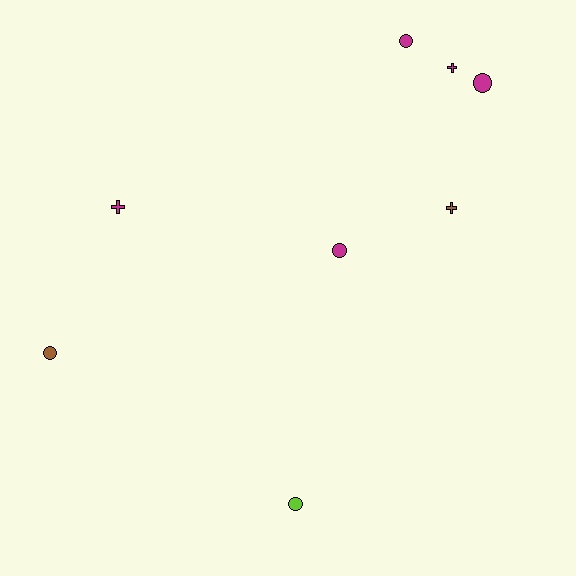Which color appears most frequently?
Magenta, with 5 objects.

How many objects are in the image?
There are 8 objects.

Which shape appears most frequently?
Circle, with 5 objects.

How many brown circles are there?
There is 1 brown circle.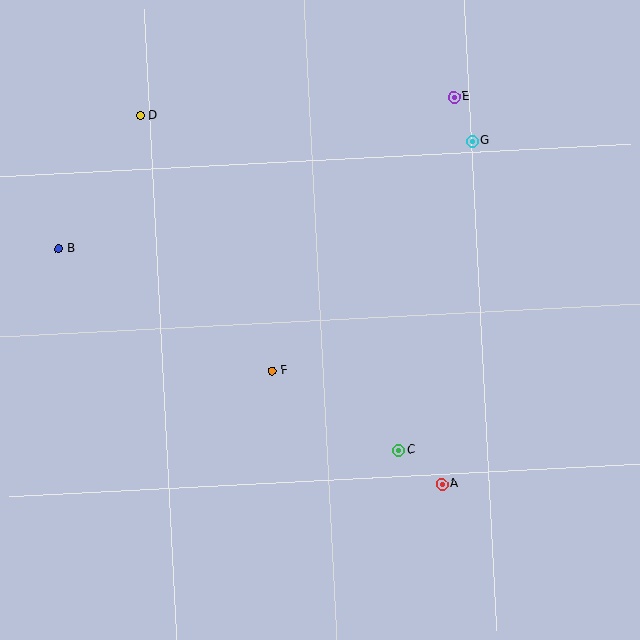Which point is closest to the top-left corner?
Point D is closest to the top-left corner.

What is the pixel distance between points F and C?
The distance between F and C is 149 pixels.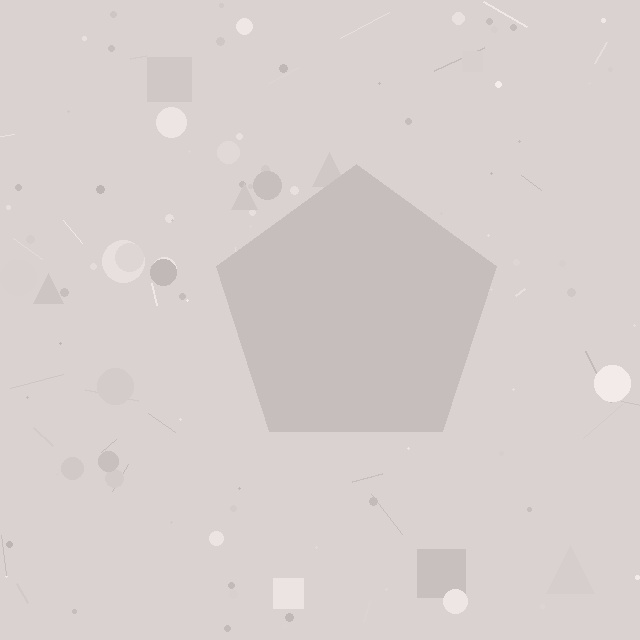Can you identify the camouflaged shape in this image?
The camouflaged shape is a pentagon.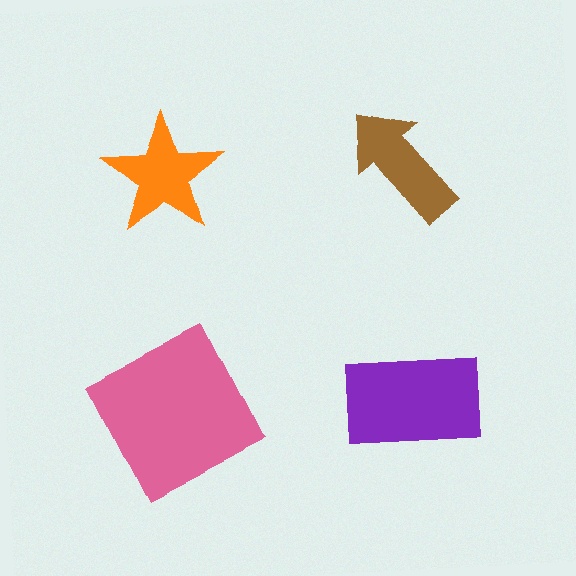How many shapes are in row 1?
2 shapes.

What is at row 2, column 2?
A purple rectangle.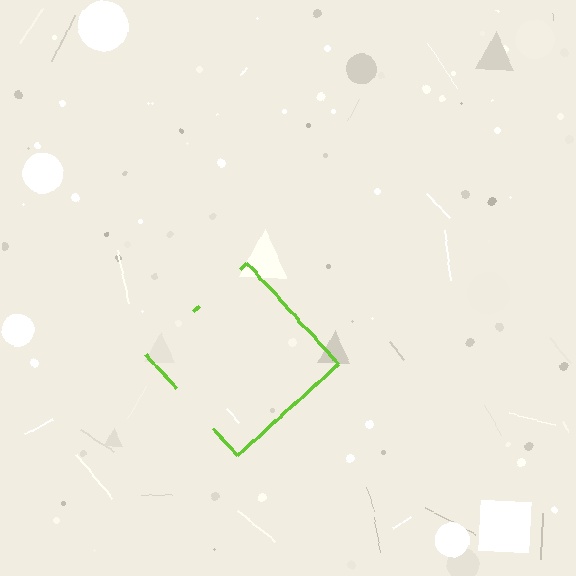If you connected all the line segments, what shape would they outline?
They would outline a diamond.